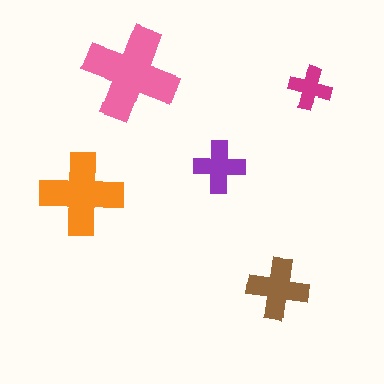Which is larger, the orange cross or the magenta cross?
The orange one.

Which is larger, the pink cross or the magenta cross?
The pink one.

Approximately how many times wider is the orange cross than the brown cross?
About 1.5 times wider.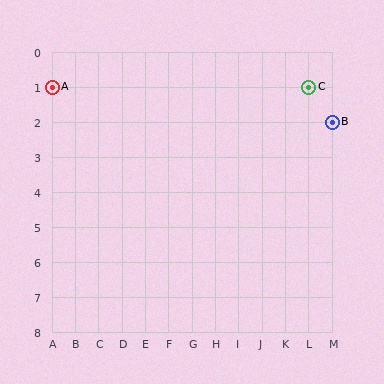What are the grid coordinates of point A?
Point A is at grid coordinates (A, 1).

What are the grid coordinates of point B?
Point B is at grid coordinates (M, 2).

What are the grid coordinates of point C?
Point C is at grid coordinates (L, 1).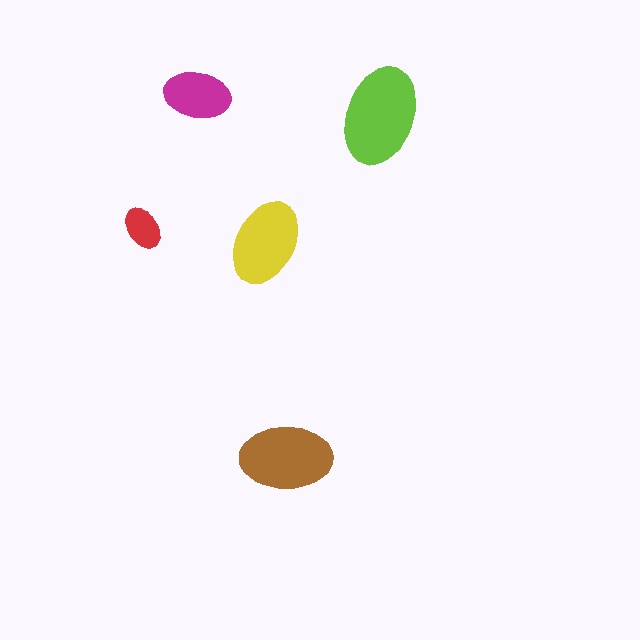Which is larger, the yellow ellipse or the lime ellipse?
The lime one.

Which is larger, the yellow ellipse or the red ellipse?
The yellow one.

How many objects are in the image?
There are 5 objects in the image.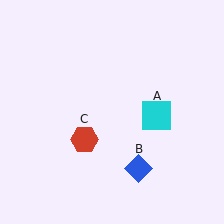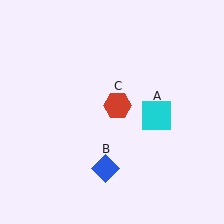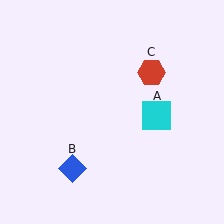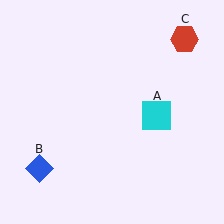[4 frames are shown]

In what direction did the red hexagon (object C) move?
The red hexagon (object C) moved up and to the right.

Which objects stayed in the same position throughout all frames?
Cyan square (object A) remained stationary.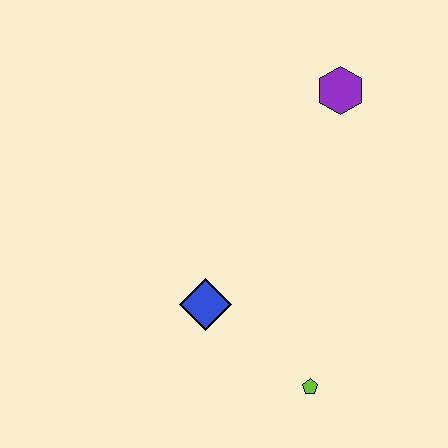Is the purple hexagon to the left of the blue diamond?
No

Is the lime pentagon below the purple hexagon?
Yes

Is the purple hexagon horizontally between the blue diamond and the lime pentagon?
No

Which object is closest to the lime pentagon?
The blue diamond is closest to the lime pentagon.